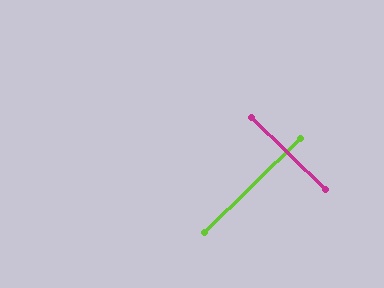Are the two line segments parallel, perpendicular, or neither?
Perpendicular — they meet at approximately 89°.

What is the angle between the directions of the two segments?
Approximately 89 degrees.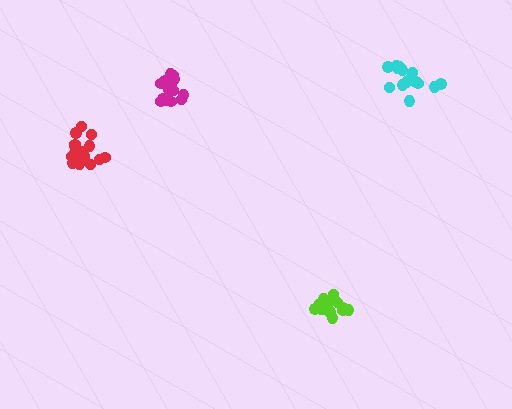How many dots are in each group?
Group 1: 17 dots, Group 2: 15 dots, Group 3: 17 dots, Group 4: 15 dots (64 total).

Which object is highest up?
The cyan cluster is topmost.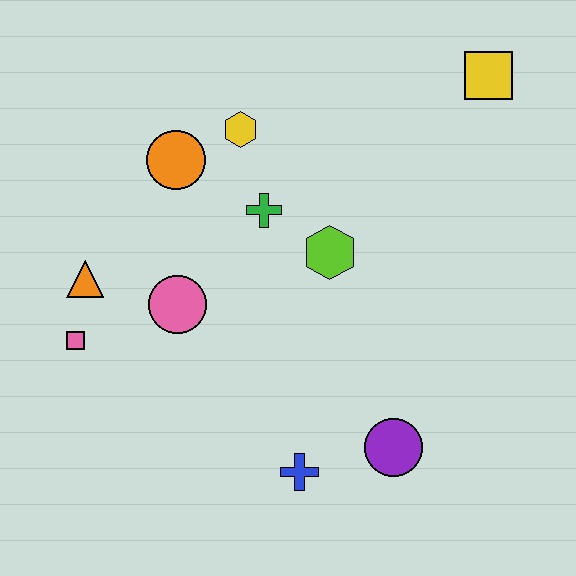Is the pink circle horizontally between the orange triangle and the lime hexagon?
Yes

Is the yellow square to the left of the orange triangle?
No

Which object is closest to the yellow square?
The lime hexagon is closest to the yellow square.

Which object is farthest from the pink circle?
The yellow square is farthest from the pink circle.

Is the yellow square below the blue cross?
No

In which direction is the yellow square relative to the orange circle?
The yellow square is to the right of the orange circle.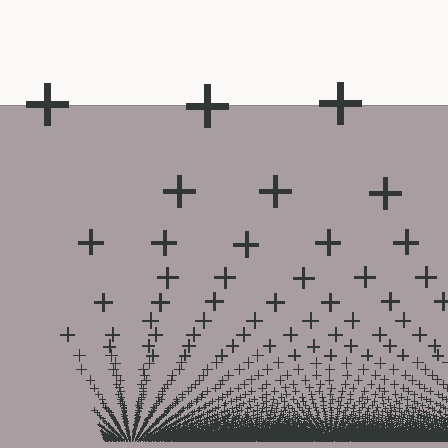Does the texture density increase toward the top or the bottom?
Density increases toward the bottom.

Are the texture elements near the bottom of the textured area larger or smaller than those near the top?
Smaller. The gradient is inverted — elements near the bottom are smaller and denser.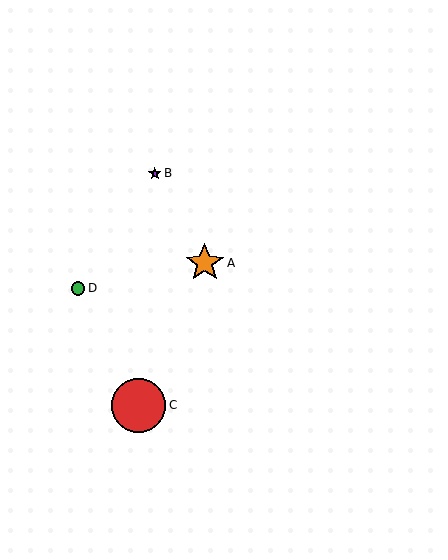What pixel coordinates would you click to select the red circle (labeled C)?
Click at (139, 405) to select the red circle C.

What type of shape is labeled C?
Shape C is a red circle.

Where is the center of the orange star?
The center of the orange star is at (205, 263).